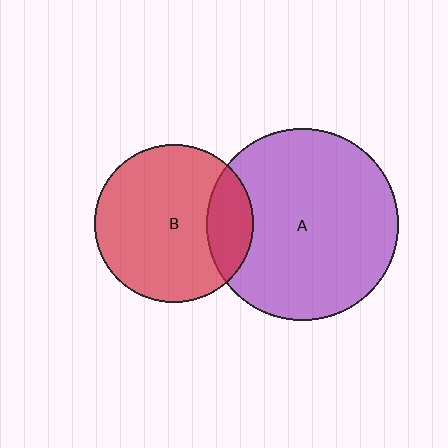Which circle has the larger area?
Circle A (purple).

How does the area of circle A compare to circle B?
Approximately 1.5 times.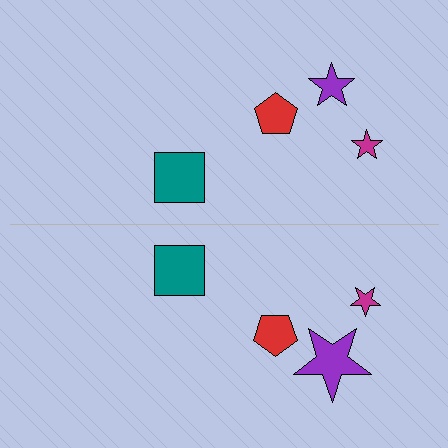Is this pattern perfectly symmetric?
No, the pattern is not perfectly symmetric. The purple star on the bottom side has a different size than its mirror counterpart.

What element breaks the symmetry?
The purple star on the bottom side has a different size than its mirror counterpart.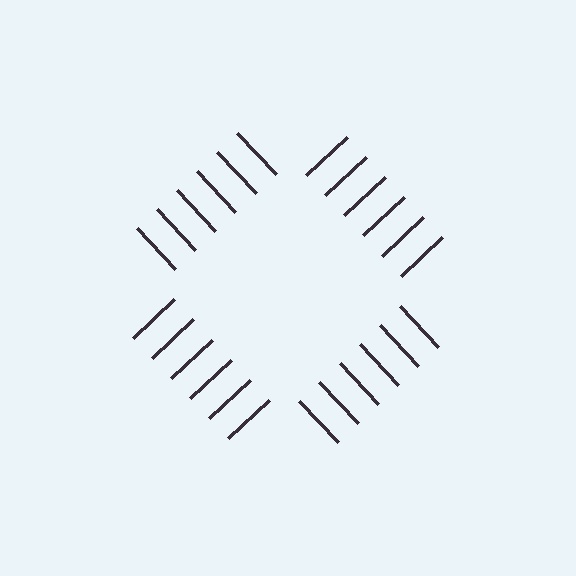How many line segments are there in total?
24 — 6 along each of the 4 edges.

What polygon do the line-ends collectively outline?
An illusory square — the line segments terminate on its edges but no continuous stroke is drawn.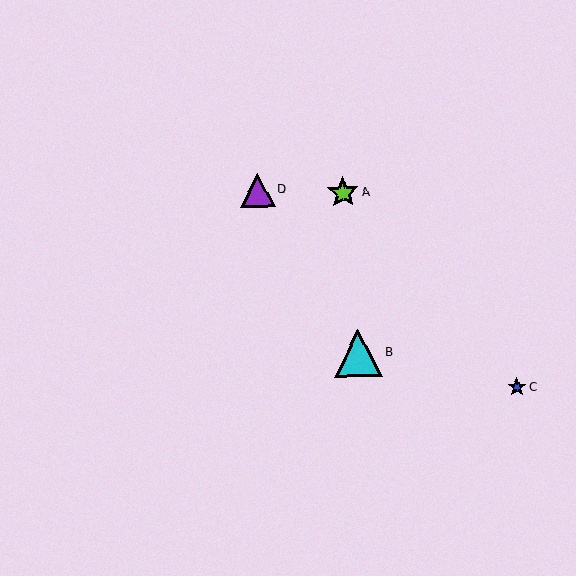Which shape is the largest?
The cyan triangle (labeled B) is the largest.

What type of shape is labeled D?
Shape D is a purple triangle.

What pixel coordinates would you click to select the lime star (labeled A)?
Click at (343, 192) to select the lime star A.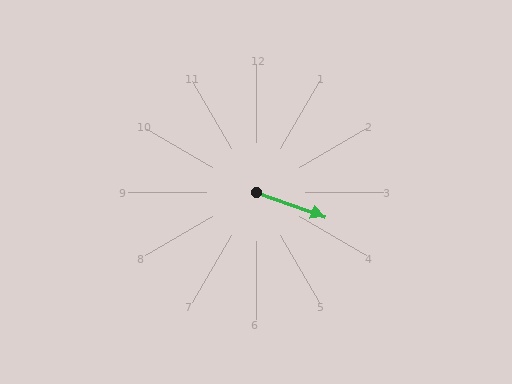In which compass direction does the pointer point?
East.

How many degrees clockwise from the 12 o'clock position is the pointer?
Approximately 110 degrees.